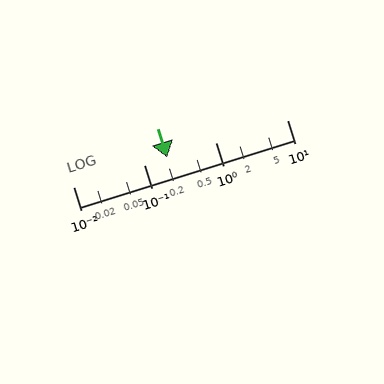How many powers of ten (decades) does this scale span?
The scale spans 3 decades, from 0.01 to 10.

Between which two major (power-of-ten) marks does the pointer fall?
The pointer is between 0.1 and 1.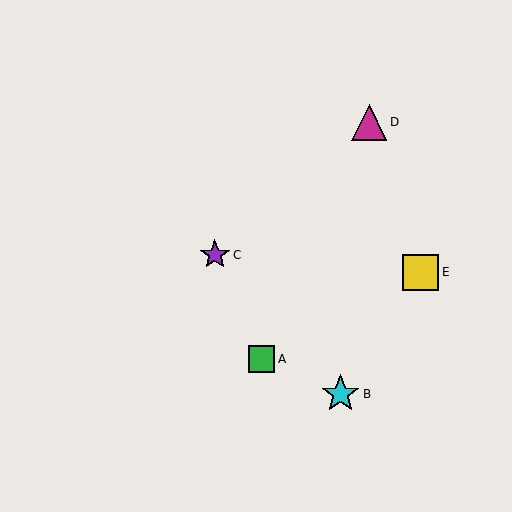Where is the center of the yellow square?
The center of the yellow square is at (420, 272).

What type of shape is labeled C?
Shape C is a purple star.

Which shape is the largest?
The cyan star (labeled B) is the largest.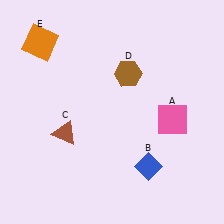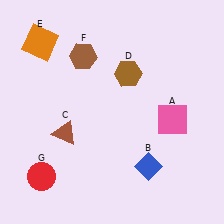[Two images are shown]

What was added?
A brown hexagon (F), a red circle (G) were added in Image 2.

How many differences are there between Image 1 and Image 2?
There are 2 differences between the two images.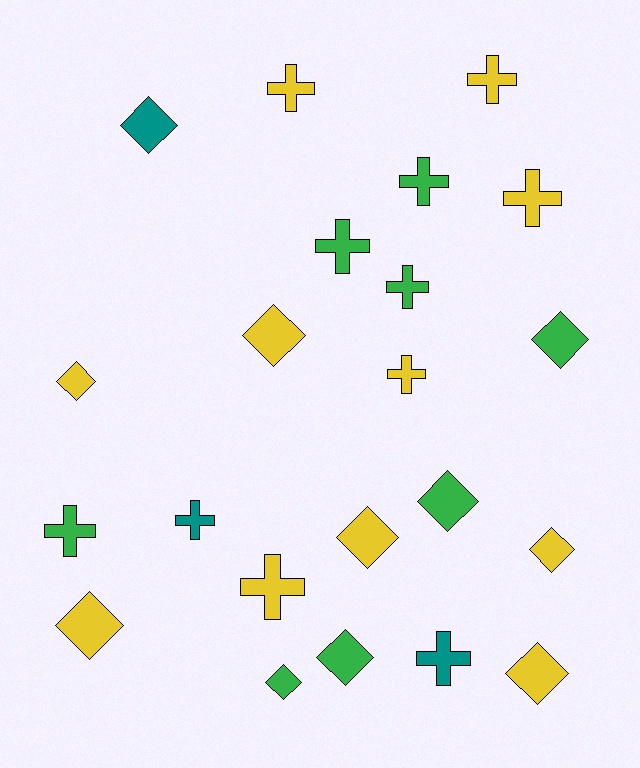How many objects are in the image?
There are 22 objects.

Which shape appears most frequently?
Cross, with 11 objects.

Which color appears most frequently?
Yellow, with 11 objects.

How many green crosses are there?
There are 4 green crosses.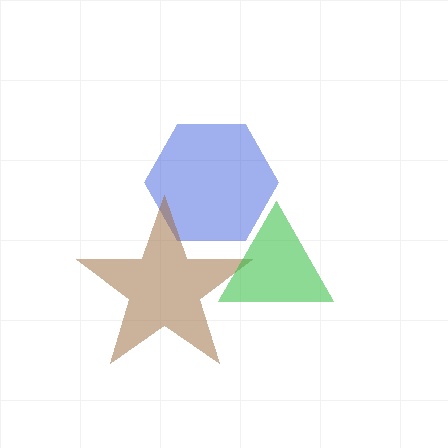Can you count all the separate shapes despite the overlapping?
Yes, there are 3 separate shapes.